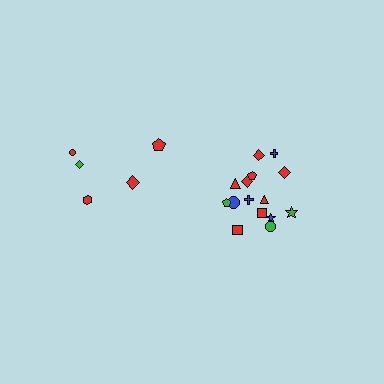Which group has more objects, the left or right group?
The right group.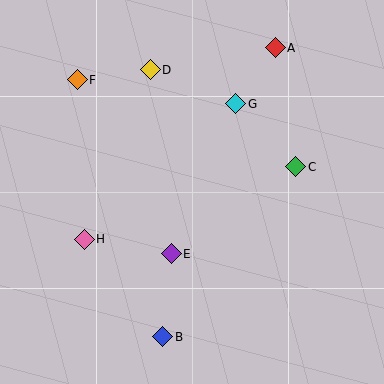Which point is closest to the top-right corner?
Point A is closest to the top-right corner.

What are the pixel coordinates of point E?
Point E is at (171, 254).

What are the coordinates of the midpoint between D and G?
The midpoint between D and G is at (193, 87).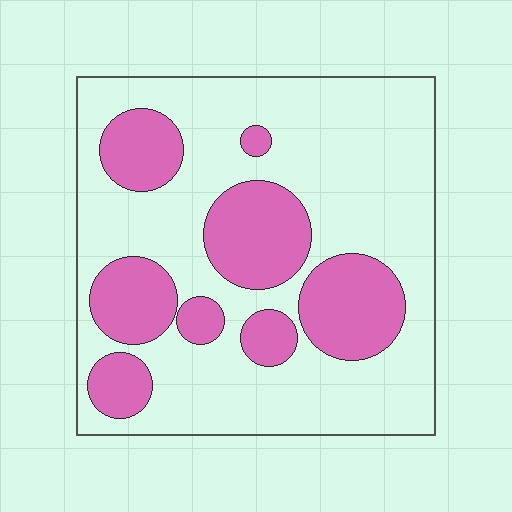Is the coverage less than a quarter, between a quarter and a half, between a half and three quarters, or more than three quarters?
Between a quarter and a half.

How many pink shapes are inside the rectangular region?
8.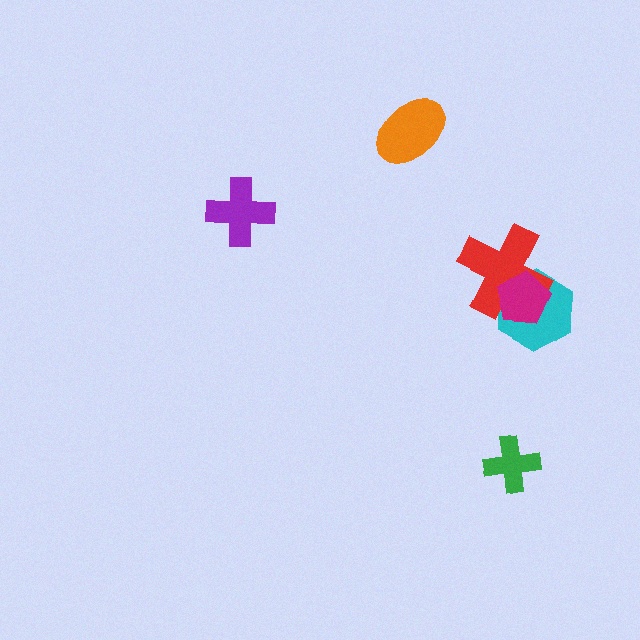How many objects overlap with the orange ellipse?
0 objects overlap with the orange ellipse.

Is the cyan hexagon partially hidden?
Yes, it is partially covered by another shape.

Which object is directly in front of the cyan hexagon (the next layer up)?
The red cross is directly in front of the cyan hexagon.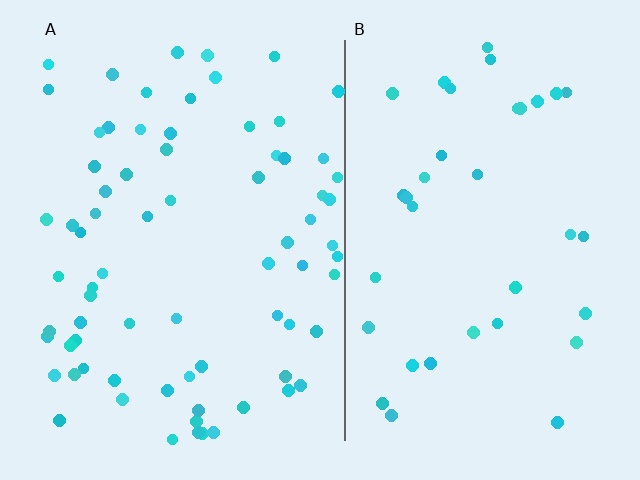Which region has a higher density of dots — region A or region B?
A (the left).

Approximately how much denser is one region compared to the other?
Approximately 2.0× — region A over region B.